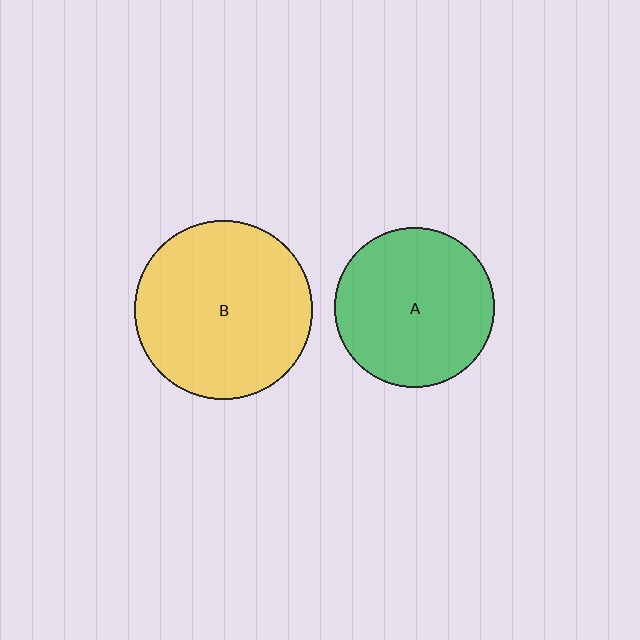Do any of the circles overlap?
No, none of the circles overlap.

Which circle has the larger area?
Circle B (yellow).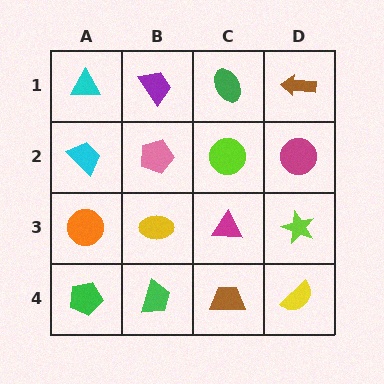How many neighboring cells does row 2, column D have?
3.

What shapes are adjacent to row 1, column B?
A pink pentagon (row 2, column B), a cyan triangle (row 1, column A), a green ellipse (row 1, column C).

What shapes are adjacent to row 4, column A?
An orange circle (row 3, column A), a green trapezoid (row 4, column B).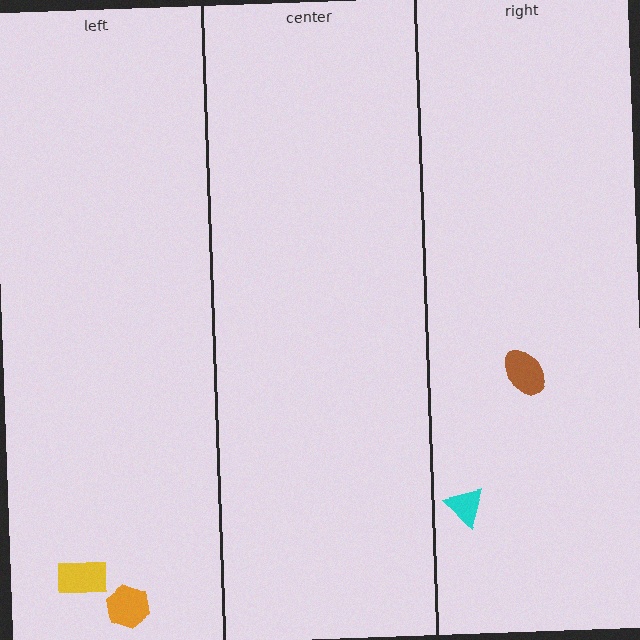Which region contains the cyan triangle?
The right region.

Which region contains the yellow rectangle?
The left region.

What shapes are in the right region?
The brown ellipse, the cyan triangle.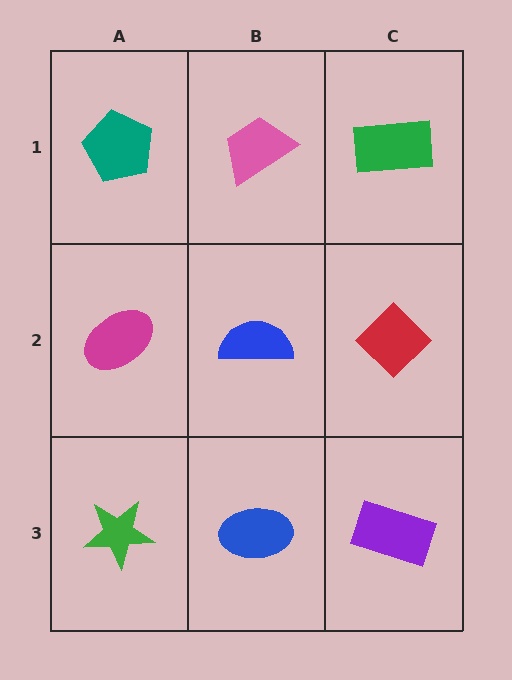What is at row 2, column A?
A magenta ellipse.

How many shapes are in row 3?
3 shapes.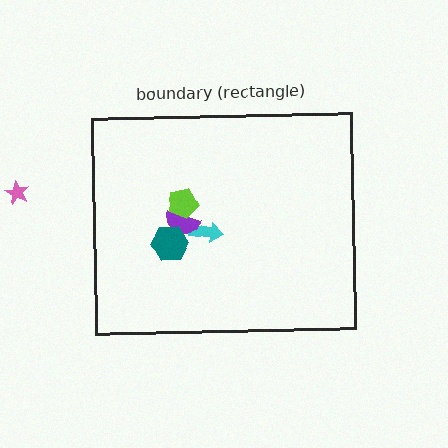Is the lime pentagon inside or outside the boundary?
Inside.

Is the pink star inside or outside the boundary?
Outside.